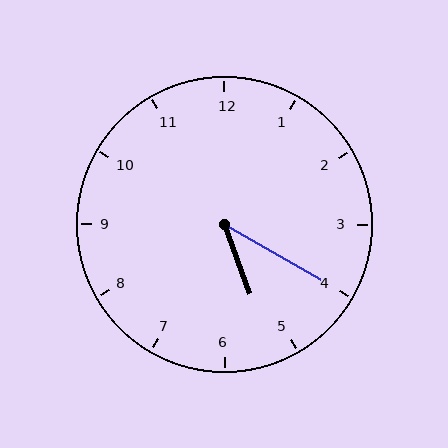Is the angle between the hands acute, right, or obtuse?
It is acute.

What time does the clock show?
5:20.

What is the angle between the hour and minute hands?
Approximately 40 degrees.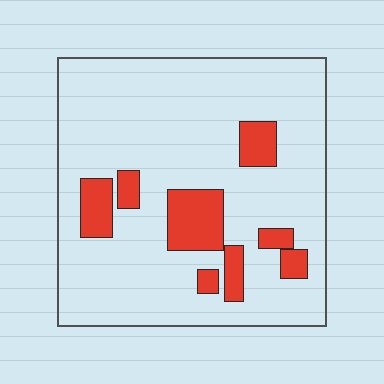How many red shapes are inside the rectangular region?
8.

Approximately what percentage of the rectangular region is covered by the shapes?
Approximately 15%.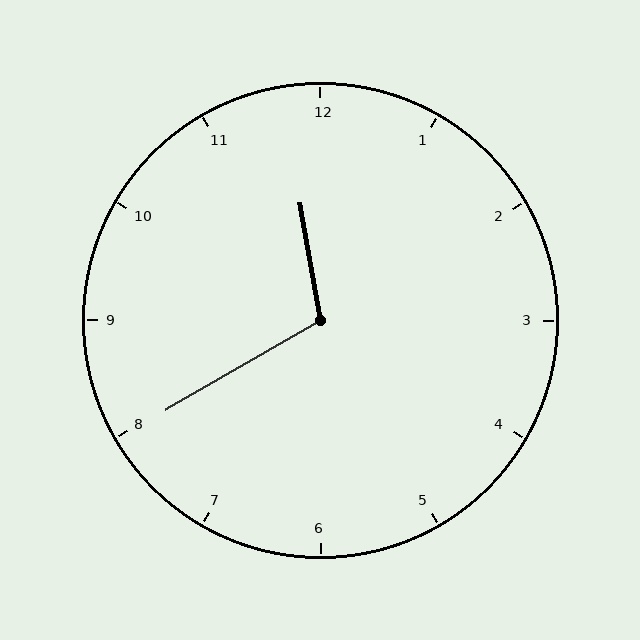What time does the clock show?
11:40.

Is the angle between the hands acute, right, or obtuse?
It is obtuse.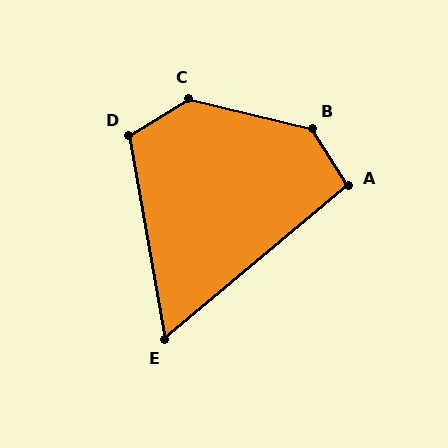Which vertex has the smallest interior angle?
E, at approximately 60 degrees.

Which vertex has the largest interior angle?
B, at approximately 136 degrees.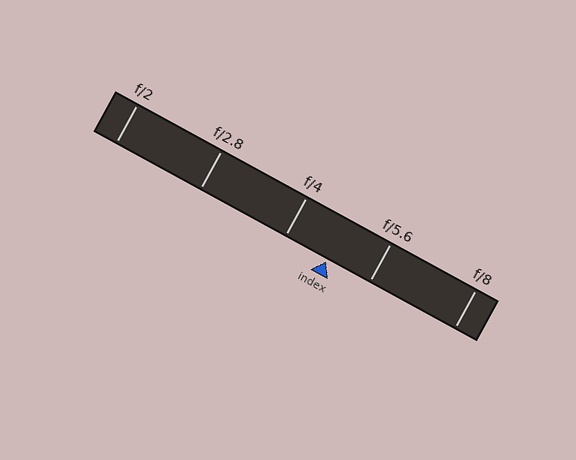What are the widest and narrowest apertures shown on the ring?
The widest aperture shown is f/2 and the narrowest is f/8.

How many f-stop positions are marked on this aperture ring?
There are 5 f-stop positions marked.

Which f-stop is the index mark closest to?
The index mark is closest to f/5.6.